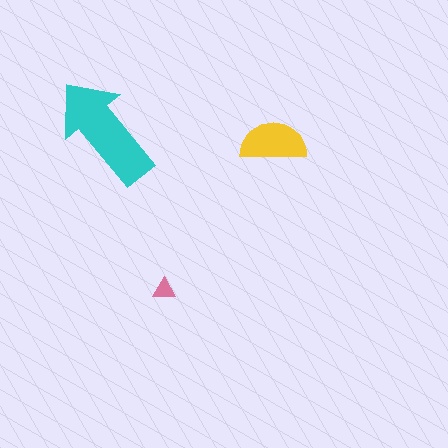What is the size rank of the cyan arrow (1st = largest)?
1st.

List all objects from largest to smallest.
The cyan arrow, the yellow semicircle, the pink triangle.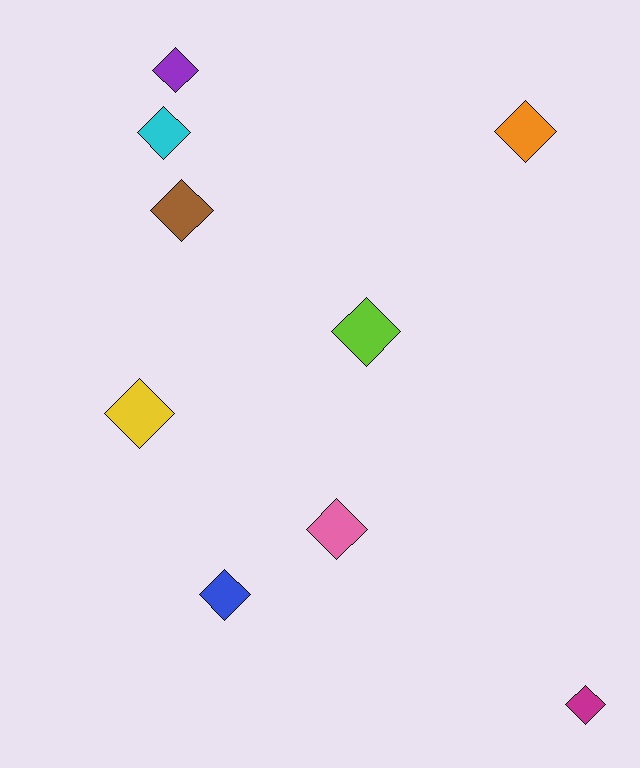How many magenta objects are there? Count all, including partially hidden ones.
There is 1 magenta object.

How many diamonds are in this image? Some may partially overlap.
There are 9 diamonds.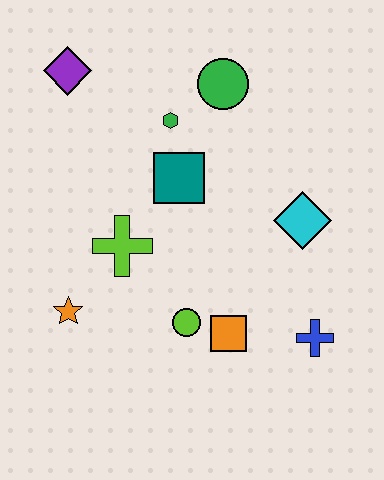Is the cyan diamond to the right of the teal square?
Yes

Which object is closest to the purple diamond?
The green hexagon is closest to the purple diamond.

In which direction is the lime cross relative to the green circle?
The lime cross is below the green circle.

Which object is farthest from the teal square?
The blue cross is farthest from the teal square.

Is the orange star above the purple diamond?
No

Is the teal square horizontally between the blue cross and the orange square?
No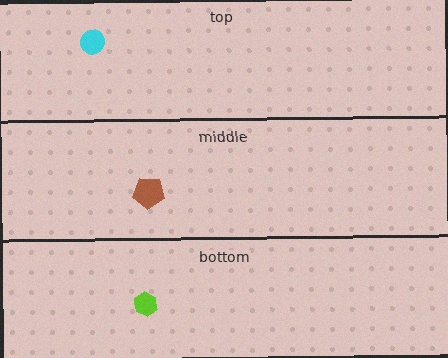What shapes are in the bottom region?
The lime hexagon.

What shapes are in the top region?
The cyan circle.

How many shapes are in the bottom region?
1.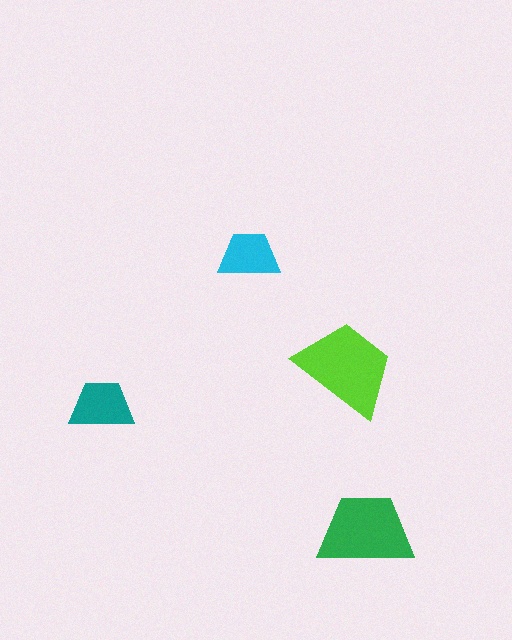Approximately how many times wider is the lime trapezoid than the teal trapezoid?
About 1.5 times wider.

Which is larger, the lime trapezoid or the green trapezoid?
The lime one.